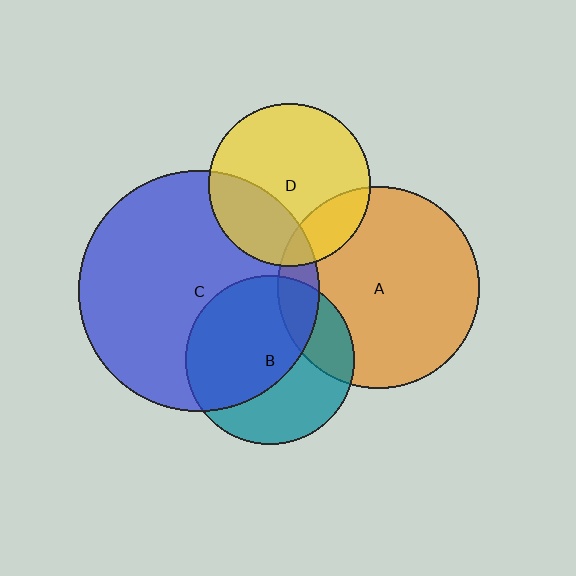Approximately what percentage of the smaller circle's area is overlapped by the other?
Approximately 60%.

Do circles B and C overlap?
Yes.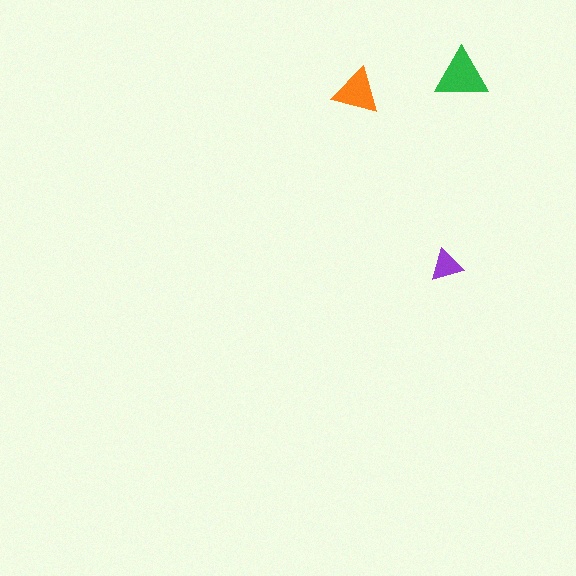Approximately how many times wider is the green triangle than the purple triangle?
About 1.5 times wider.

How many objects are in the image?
There are 3 objects in the image.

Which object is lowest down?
The purple triangle is bottommost.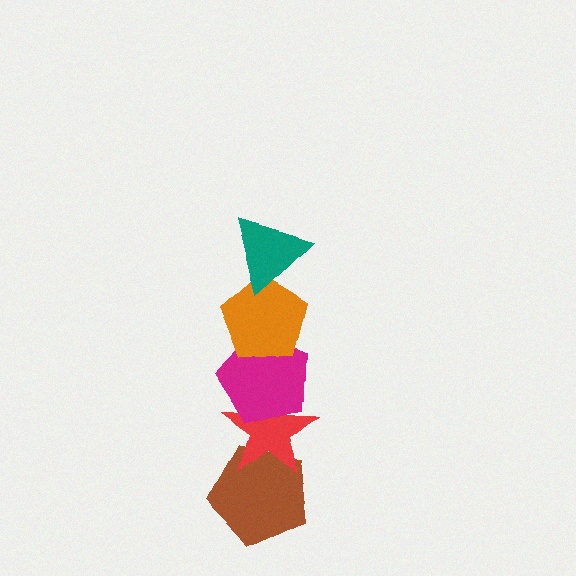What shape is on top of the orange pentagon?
The teal triangle is on top of the orange pentagon.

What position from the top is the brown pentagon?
The brown pentagon is 5th from the top.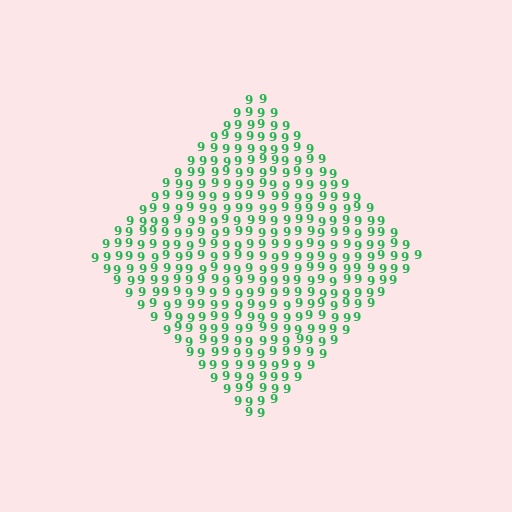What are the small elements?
The small elements are digit 9's.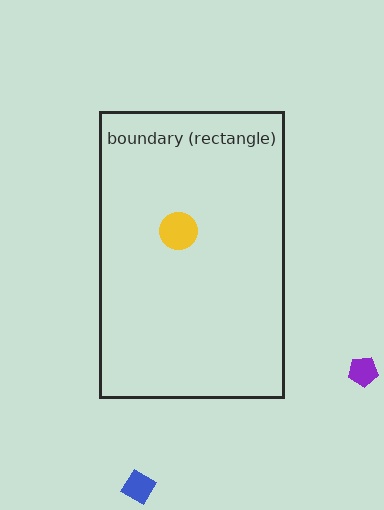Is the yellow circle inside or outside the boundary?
Inside.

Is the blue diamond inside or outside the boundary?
Outside.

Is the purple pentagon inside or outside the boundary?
Outside.